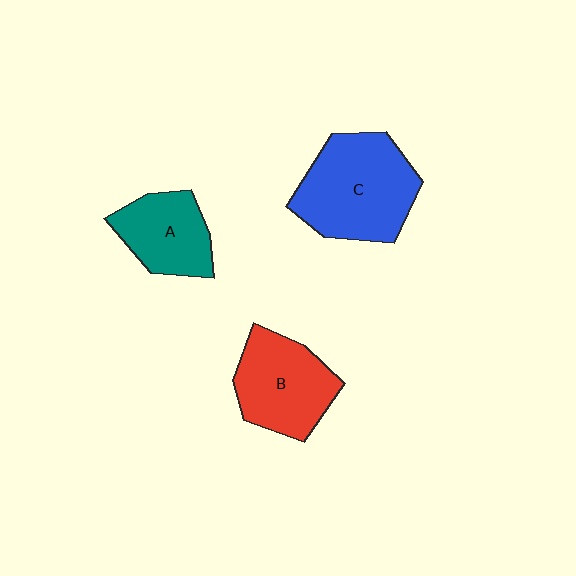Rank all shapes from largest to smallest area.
From largest to smallest: C (blue), B (red), A (teal).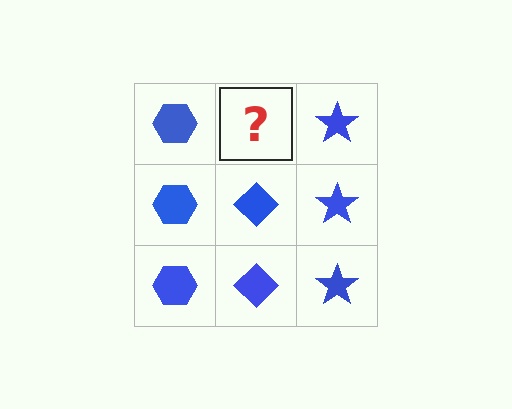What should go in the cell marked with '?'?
The missing cell should contain a blue diamond.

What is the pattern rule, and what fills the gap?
The rule is that each column has a consistent shape. The gap should be filled with a blue diamond.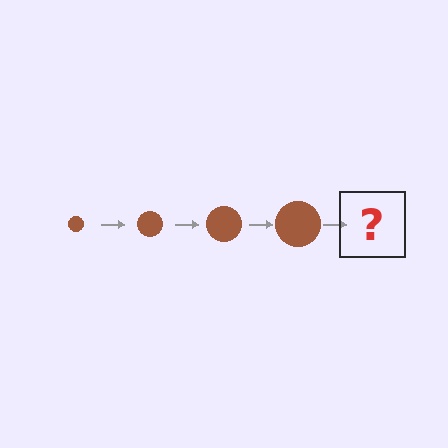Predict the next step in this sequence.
The next step is a brown circle, larger than the previous one.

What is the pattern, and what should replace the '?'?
The pattern is that the circle gets progressively larger each step. The '?' should be a brown circle, larger than the previous one.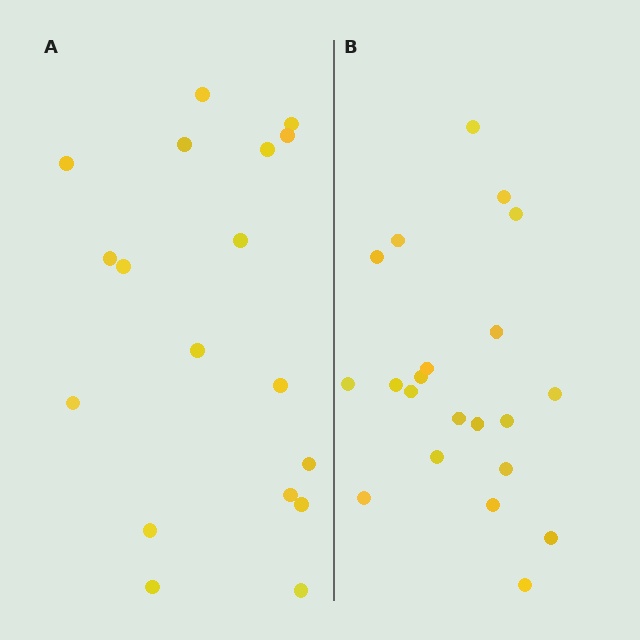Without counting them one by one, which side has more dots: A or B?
Region B (the right region) has more dots.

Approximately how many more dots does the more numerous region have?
Region B has just a few more — roughly 2 or 3 more dots than region A.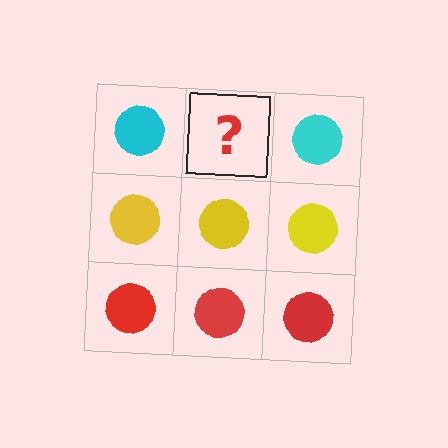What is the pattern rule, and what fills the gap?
The rule is that each row has a consistent color. The gap should be filled with a cyan circle.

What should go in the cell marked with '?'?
The missing cell should contain a cyan circle.